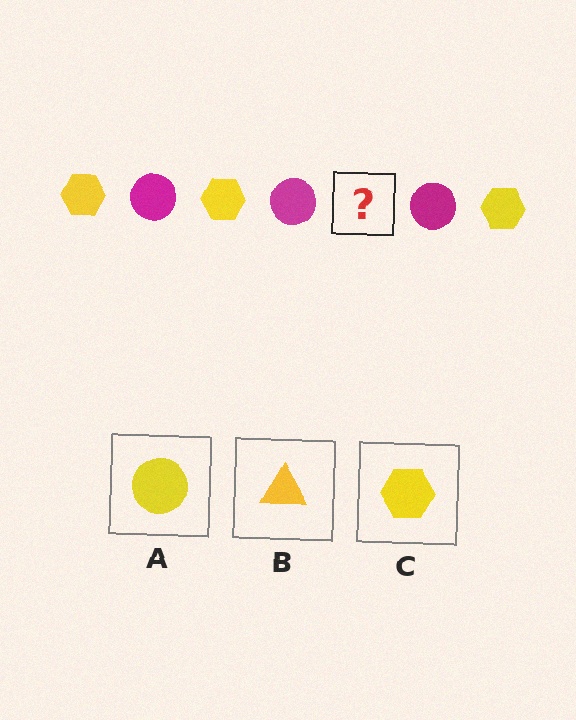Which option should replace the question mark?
Option C.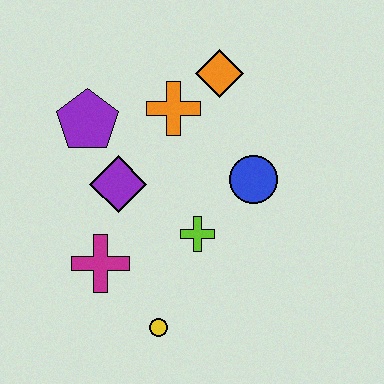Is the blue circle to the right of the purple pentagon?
Yes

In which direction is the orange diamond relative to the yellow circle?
The orange diamond is above the yellow circle.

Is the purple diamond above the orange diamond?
No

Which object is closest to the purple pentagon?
The purple diamond is closest to the purple pentagon.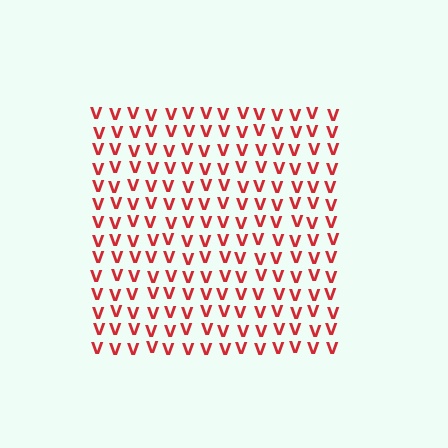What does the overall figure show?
The overall figure shows a square.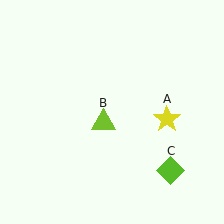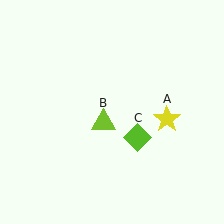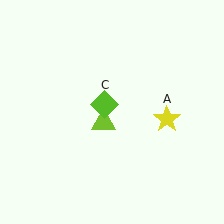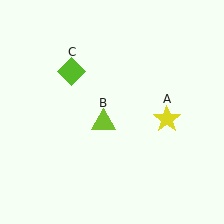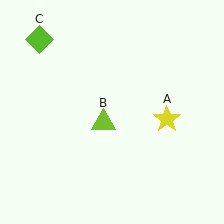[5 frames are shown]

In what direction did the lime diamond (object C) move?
The lime diamond (object C) moved up and to the left.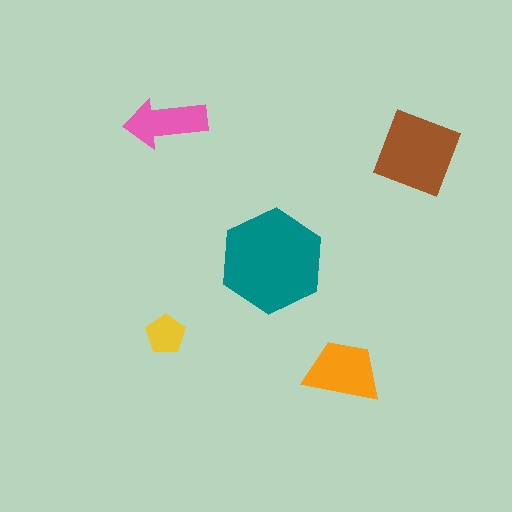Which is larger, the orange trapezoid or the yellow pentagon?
The orange trapezoid.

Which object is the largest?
The teal hexagon.